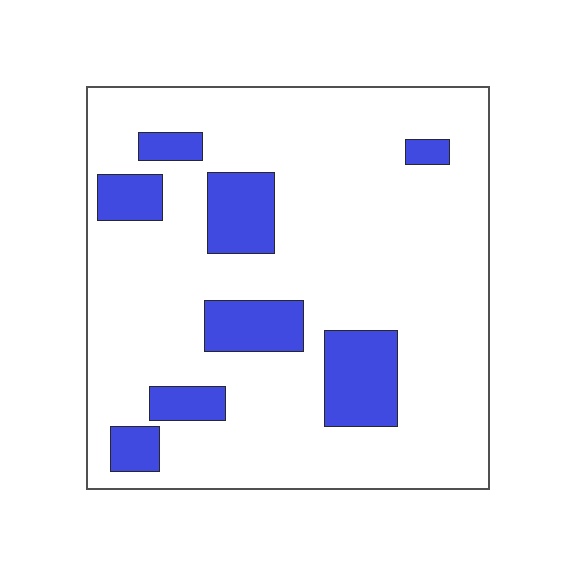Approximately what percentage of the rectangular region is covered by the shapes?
Approximately 20%.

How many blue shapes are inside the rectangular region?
8.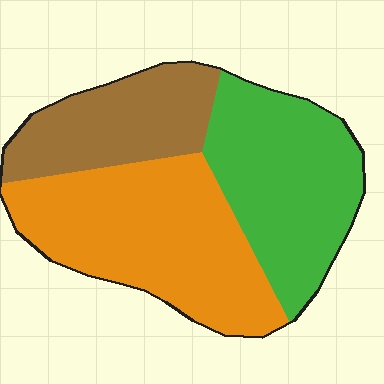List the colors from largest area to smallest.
From largest to smallest: orange, green, brown.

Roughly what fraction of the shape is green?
Green covers 34% of the shape.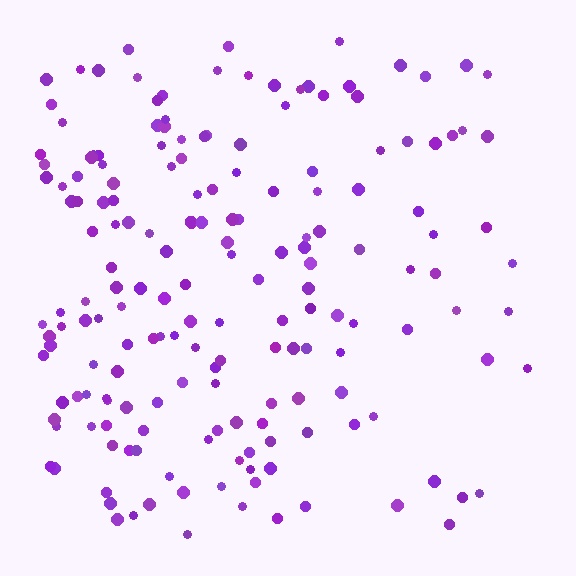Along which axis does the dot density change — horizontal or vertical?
Horizontal.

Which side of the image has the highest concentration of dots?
The left.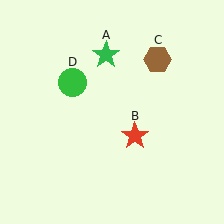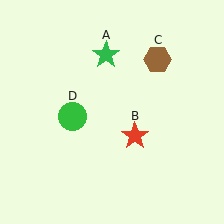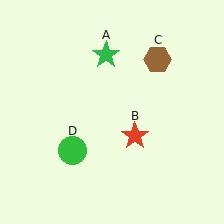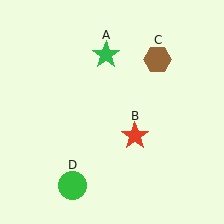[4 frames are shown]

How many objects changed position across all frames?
1 object changed position: green circle (object D).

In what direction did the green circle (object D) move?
The green circle (object D) moved down.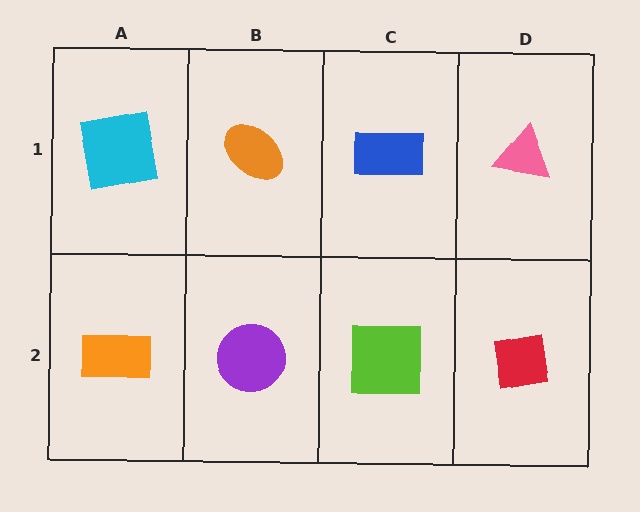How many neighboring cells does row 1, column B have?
3.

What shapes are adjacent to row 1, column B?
A purple circle (row 2, column B), a cyan square (row 1, column A), a blue rectangle (row 1, column C).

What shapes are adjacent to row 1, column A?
An orange rectangle (row 2, column A), an orange ellipse (row 1, column B).